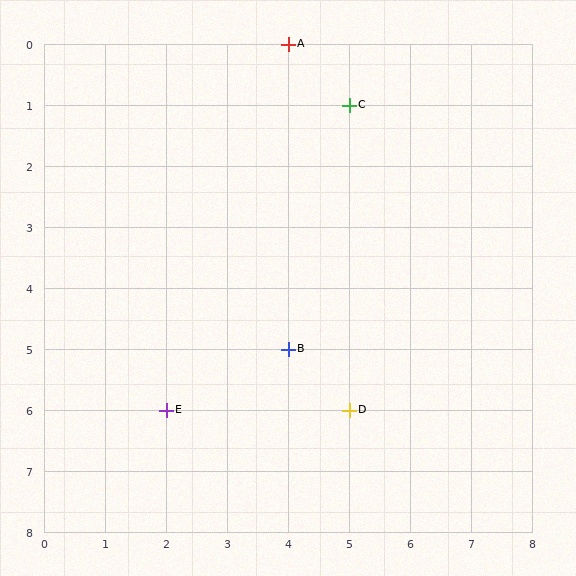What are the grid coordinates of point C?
Point C is at grid coordinates (5, 1).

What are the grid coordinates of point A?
Point A is at grid coordinates (4, 0).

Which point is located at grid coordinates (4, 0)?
Point A is at (4, 0).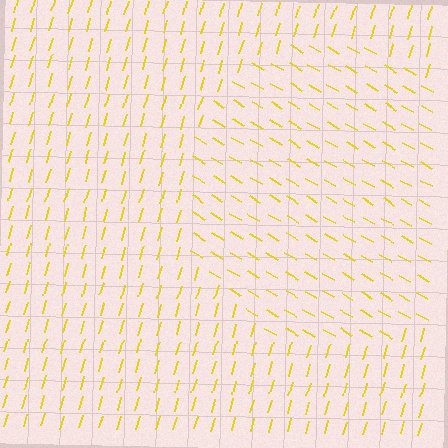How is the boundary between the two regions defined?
The boundary is defined purely by a change in line orientation (approximately 76 degrees difference). All lines are the same color and thickness.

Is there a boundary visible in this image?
Yes, there is a texture boundary formed by a change in line orientation.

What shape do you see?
I see a circle.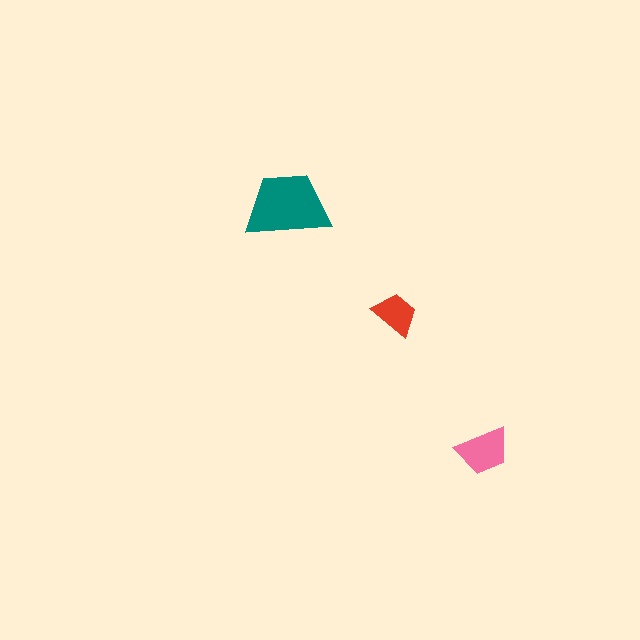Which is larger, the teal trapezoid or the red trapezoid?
The teal one.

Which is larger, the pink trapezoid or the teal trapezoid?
The teal one.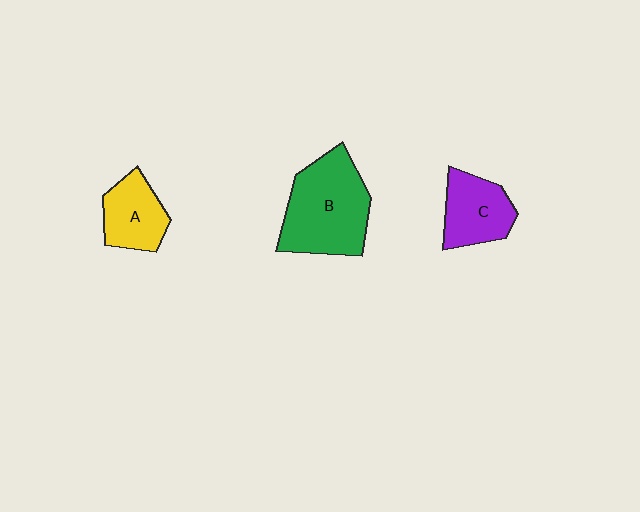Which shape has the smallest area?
Shape A (yellow).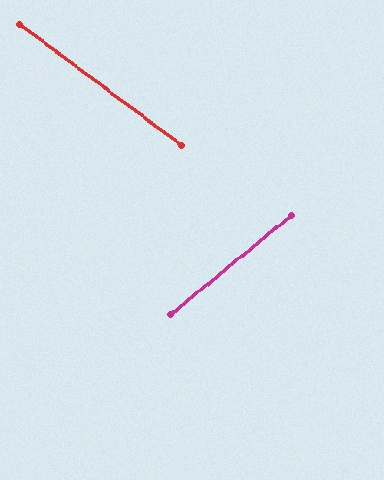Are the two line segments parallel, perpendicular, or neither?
Neither parallel nor perpendicular — they differ by about 76°.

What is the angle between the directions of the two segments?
Approximately 76 degrees.